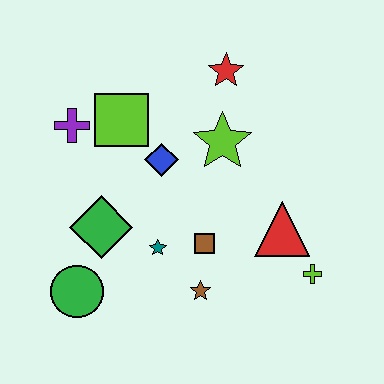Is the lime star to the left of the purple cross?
No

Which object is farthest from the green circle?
The red star is farthest from the green circle.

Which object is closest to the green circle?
The green diamond is closest to the green circle.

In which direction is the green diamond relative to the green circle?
The green diamond is above the green circle.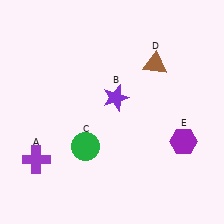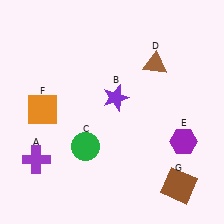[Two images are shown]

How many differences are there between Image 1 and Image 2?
There are 2 differences between the two images.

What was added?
An orange square (F), a brown square (G) were added in Image 2.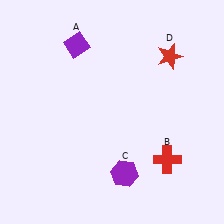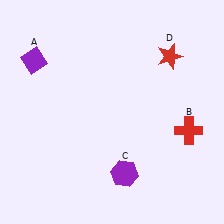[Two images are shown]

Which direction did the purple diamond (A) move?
The purple diamond (A) moved left.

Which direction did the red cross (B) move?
The red cross (B) moved up.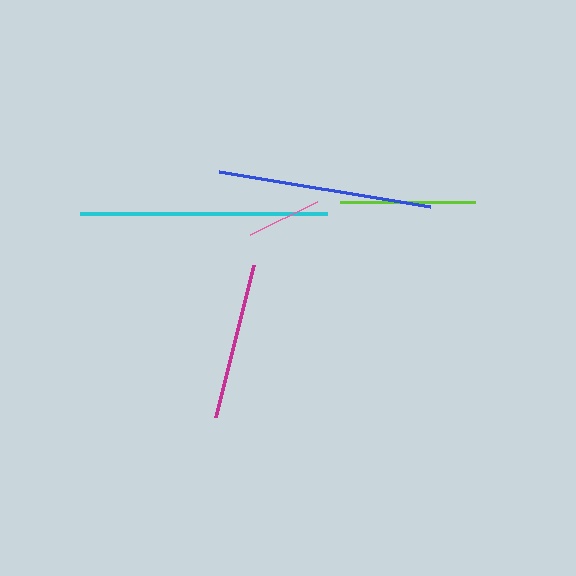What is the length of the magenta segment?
The magenta segment is approximately 157 pixels long.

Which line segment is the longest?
The cyan line is the longest at approximately 246 pixels.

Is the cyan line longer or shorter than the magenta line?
The cyan line is longer than the magenta line.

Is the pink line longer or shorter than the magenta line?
The magenta line is longer than the pink line.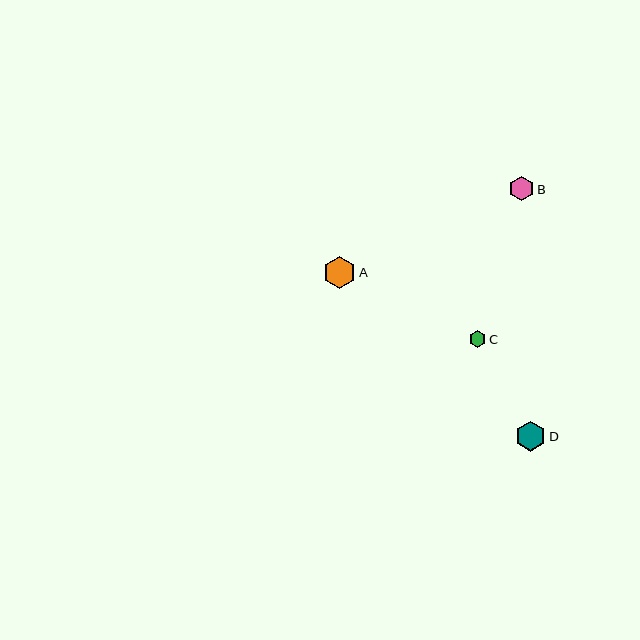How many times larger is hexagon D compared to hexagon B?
Hexagon D is approximately 1.2 times the size of hexagon B.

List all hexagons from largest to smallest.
From largest to smallest: A, D, B, C.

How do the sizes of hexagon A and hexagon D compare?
Hexagon A and hexagon D are approximately the same size.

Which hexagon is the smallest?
Hexagon C is the smallest with a size of approximately 17 pixels.